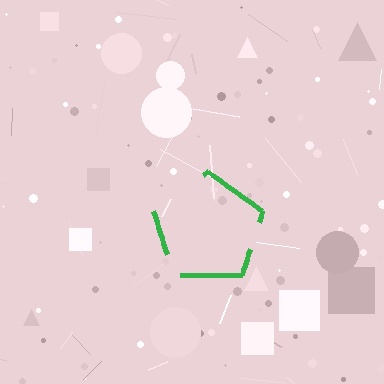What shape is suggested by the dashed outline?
The dashed outline suggests a pentagon.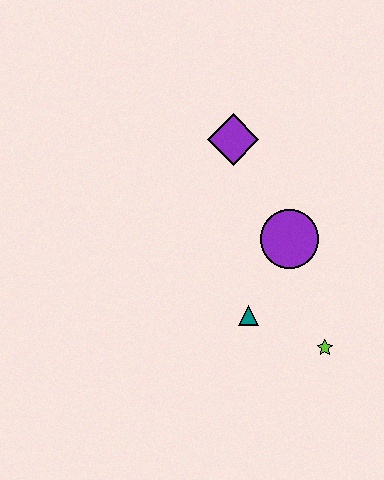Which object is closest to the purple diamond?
The purple circle is closest to the purple diamond.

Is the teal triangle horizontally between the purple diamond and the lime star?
Yes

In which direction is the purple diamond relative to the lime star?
The purple diamond is above the lime star.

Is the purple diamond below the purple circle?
No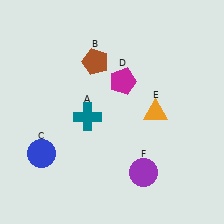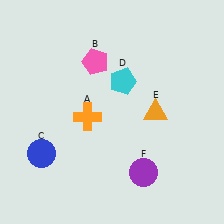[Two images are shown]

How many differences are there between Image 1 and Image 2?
There are 3 differences between the two images.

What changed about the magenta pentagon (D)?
In Image 1, D is magenta. In Image 2, it changed to cyan.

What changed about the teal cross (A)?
In Image 1, A is teal. In Image 2, it changed to orange.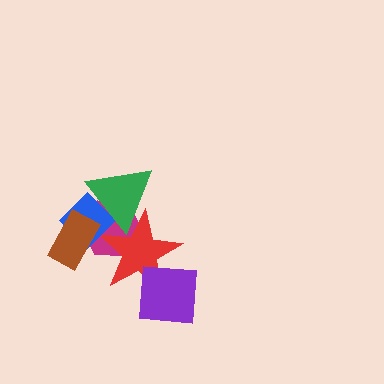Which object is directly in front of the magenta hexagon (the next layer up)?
The red star is directly in front of the magenta hexagon.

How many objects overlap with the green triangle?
3 objects overlap with the green triangle.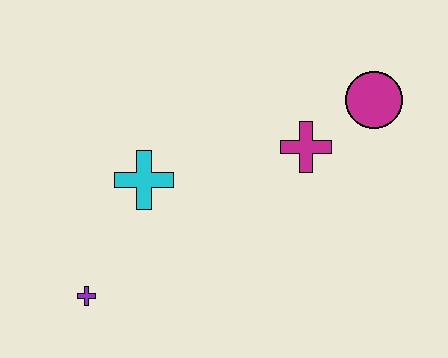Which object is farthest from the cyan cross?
The magenta circle is farthest from the cyan cross.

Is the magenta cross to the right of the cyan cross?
Yes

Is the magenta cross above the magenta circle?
No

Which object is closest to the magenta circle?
The magenta cross is closest to the magenta circle.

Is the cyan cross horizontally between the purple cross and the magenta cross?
Yes